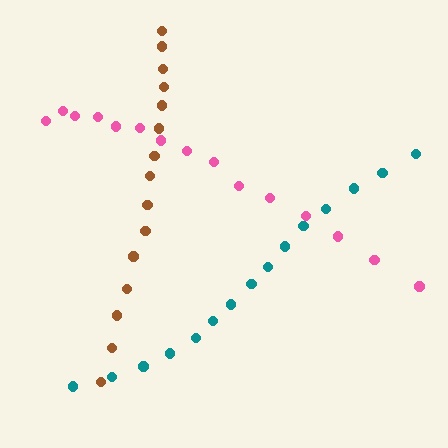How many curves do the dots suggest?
There are 3 distinct paths.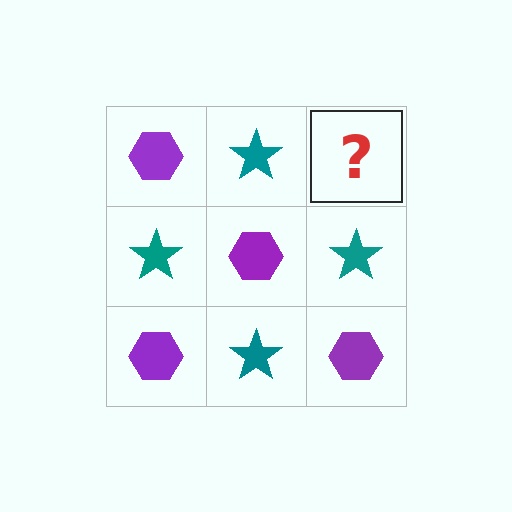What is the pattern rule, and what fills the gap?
The rule is that it alternates purple hexagon and teal star in a checkerboard pattern. The gap should be filled with a purple hexagon.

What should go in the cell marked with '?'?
The missing cell should contain a purple hexagon.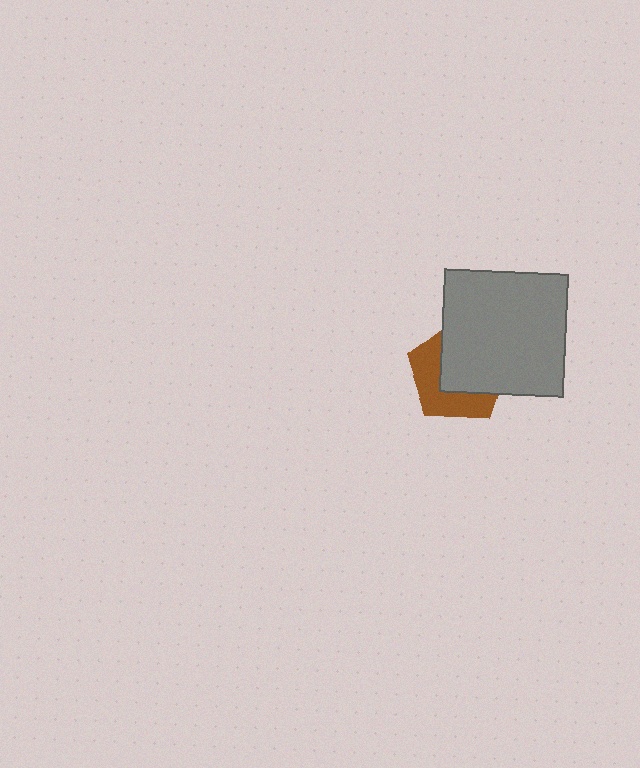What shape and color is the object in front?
The object in front is a gray square.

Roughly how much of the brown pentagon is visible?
A small part of it is visible (roughly 44%).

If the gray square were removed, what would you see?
You would see the complete brown pentagon.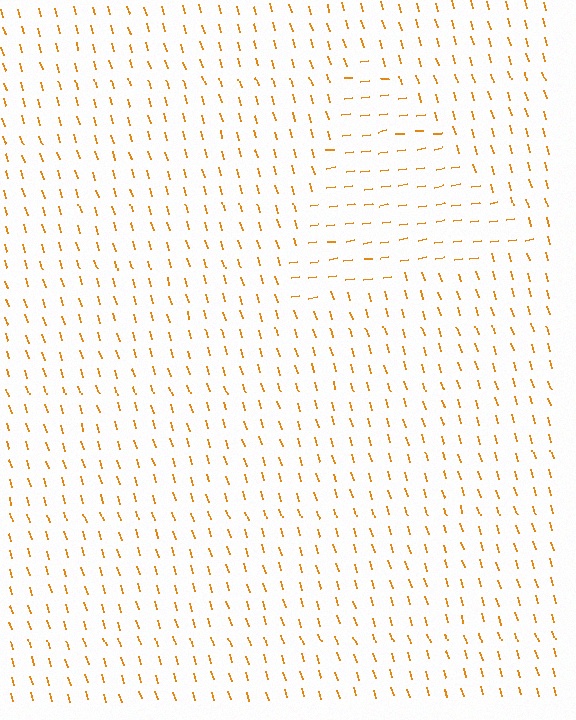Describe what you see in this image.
The image is filled with small orange line segments. A triangle region in the image has lines oriented differently from the surrounding lines, creating a visible texture boundary.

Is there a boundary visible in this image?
Yes, there is a texture boundary formed by a change in line orientation.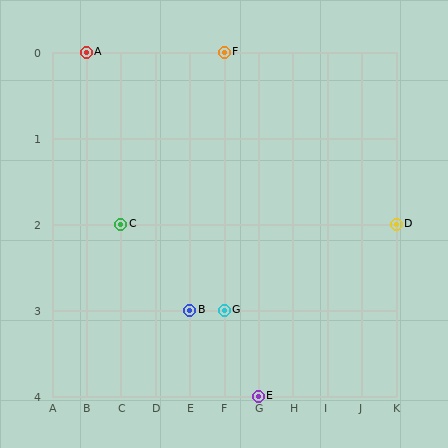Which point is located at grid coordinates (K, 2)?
Point D is at (K, 2).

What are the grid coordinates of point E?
Point E is at grid coordinates (G, 4).